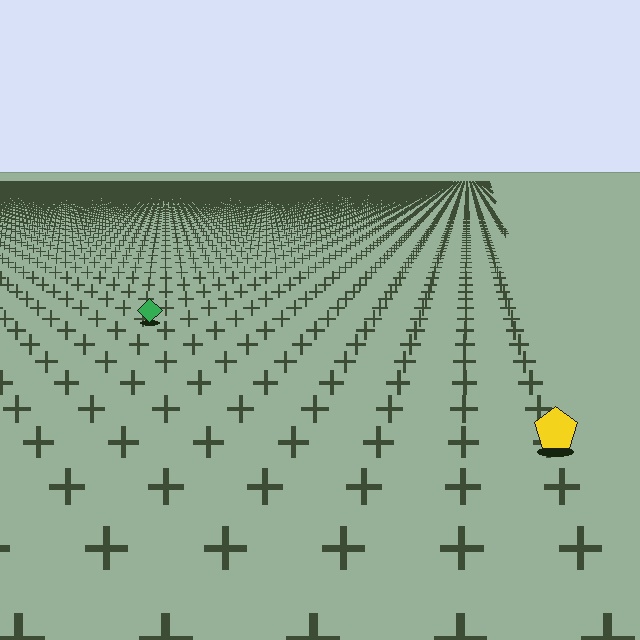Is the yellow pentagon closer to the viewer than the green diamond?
Yes. The yellow pentagon is closer — you can tell from the texture gradient: the ground texture is coarser near it.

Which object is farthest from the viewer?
The green diamond is farthest from the viewer. It appears smaller and the ground texture around it is denser.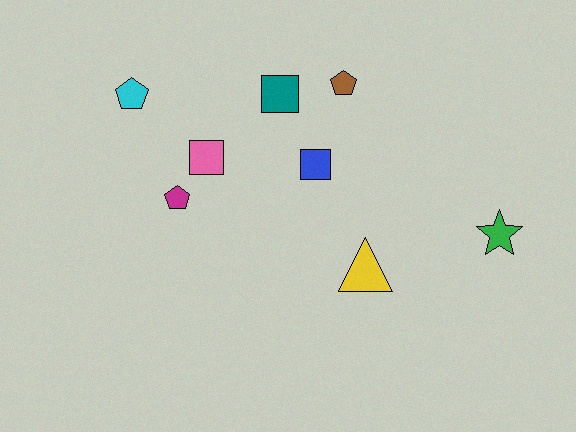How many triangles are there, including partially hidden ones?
There is 1 triangle.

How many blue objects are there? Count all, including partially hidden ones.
There is 1 blue object.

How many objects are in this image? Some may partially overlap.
There are 8 objects.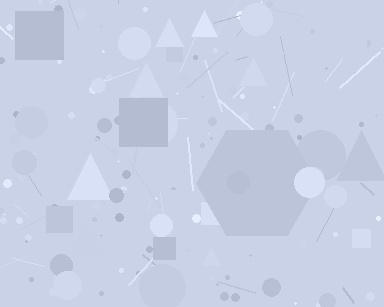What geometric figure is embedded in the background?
A hexagon is embedded in the background.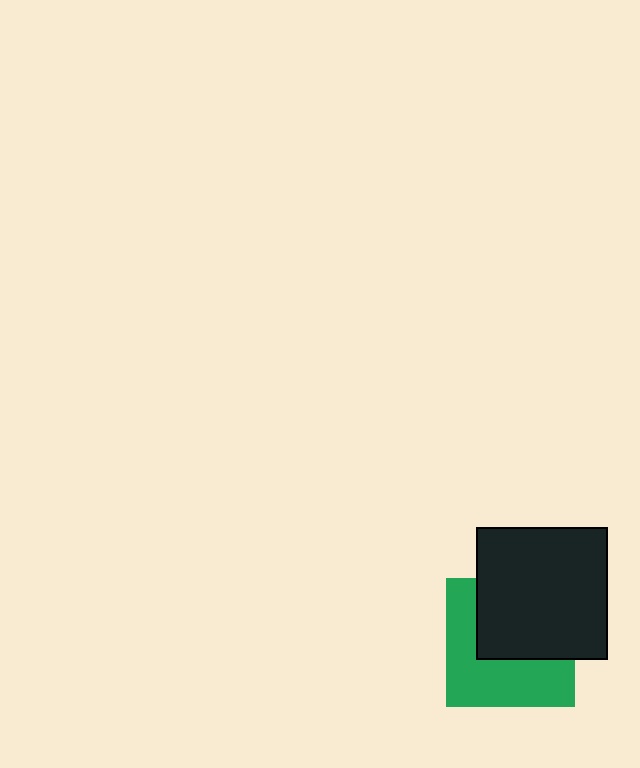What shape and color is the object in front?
The object in front is a black square.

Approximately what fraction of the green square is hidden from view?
Roughly 49% of the green square is hidden behind the black square.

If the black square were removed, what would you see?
You would see the complete green square.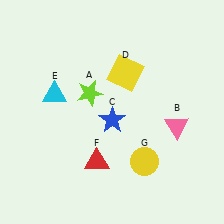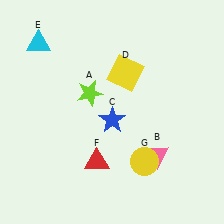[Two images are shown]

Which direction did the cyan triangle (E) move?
The cyan triangle (E) moved up.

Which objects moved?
The objects that moved are: the pink triangle (B), the cyan triangle (E).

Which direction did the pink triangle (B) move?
The pink triangle (B) moved down.